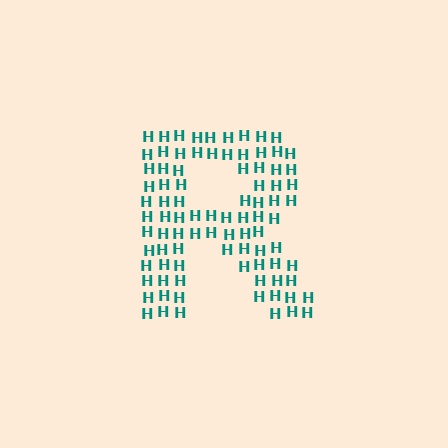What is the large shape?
The large shape is the letter R.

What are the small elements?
The small elements are letter H's.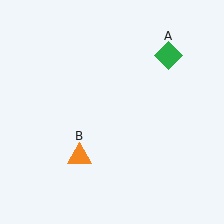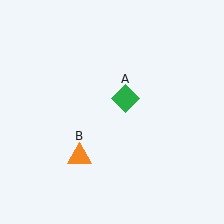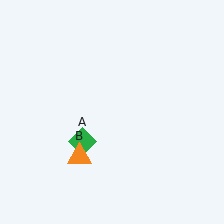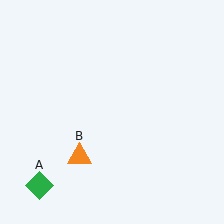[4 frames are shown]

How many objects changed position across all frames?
1 object changed position: green diamond (object A).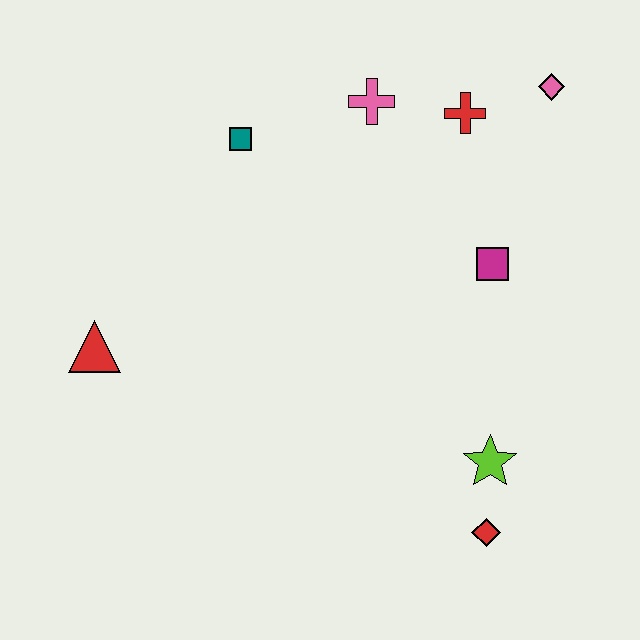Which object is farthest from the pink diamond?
The red triangle is farthest from the pink diamond.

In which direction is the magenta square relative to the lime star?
The magenta square is above the lime star.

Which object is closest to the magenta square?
The red cross is closest to the magenta square.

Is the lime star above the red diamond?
Yes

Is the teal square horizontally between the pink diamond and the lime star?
No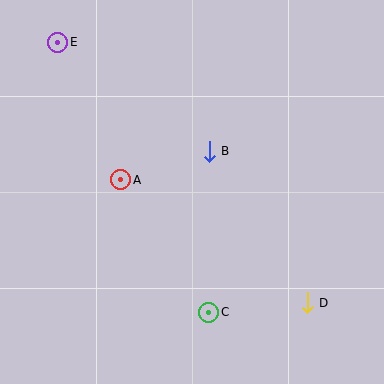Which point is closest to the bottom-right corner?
Point D is closest to the bottom-right corner.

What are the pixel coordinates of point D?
Point D is at (307, 303).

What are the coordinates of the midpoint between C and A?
The midpoint between C and A is at (165, 246).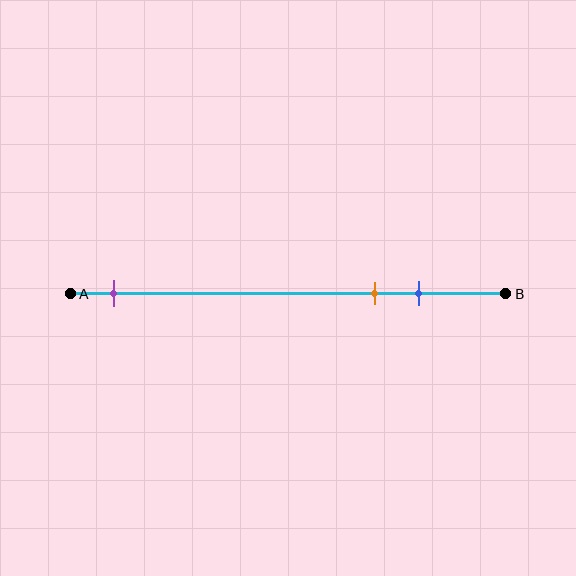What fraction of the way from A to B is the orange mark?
The orange mark is approximately 70% (0.7) of the way from A to B.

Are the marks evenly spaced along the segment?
No, the marks are not evenly spaced.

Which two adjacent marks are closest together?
The orange and blue marks are the closest adjacent pair.